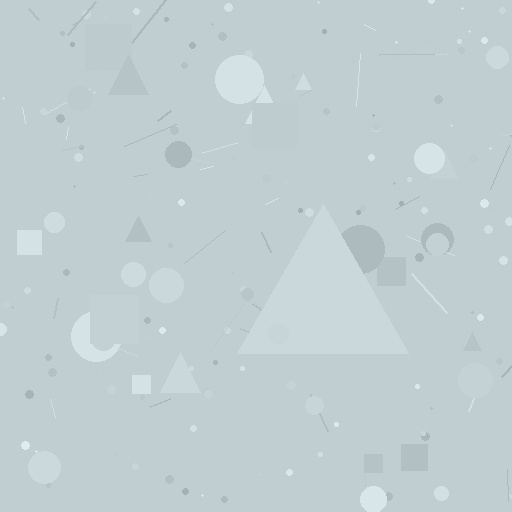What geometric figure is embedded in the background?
A triangle is embedded in the background.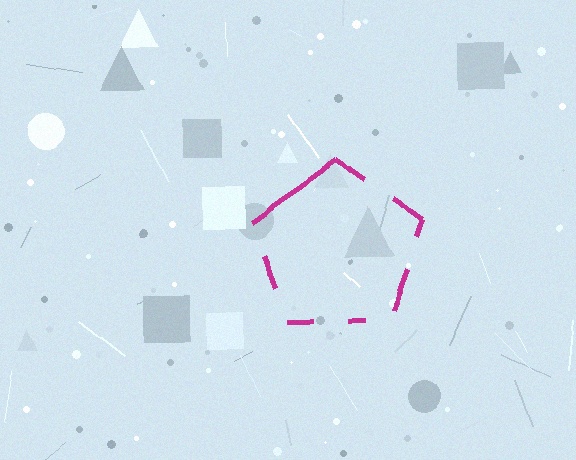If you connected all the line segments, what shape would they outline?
They would outline a pentagon.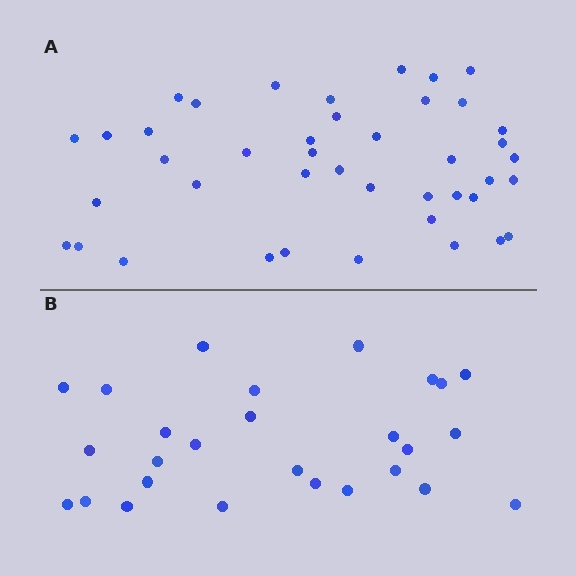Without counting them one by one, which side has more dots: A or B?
Region A (the top region) has more dots.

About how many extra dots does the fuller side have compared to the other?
Region A has approximately 15 more dots than region B.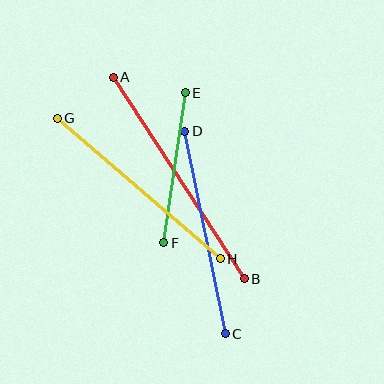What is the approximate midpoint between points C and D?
The midpoint is at approximately (205, 232) pixels.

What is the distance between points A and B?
The distance is approximately 240 pixels.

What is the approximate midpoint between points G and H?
The midpoint is at approximately (139, 189) pixels.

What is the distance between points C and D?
The distance is approximately 206 pixels.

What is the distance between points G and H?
The distance is approximately 215 pixels.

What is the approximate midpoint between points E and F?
The midpoint is at approximately (174, 168) pixels.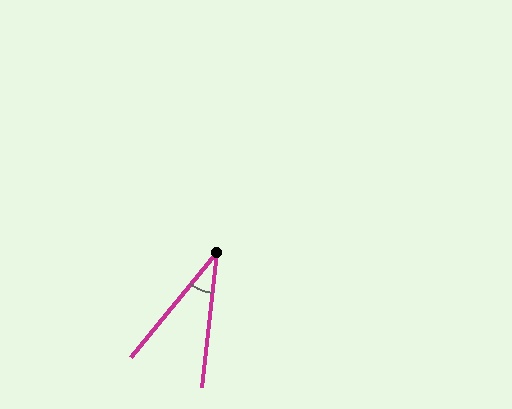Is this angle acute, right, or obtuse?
It is acute.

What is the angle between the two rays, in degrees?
Approximately 33 degrees.